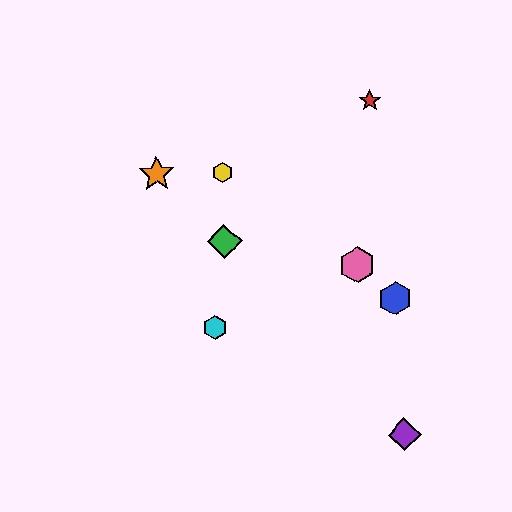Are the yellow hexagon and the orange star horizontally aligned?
Yes, both are at y≈172.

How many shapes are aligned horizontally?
2 shapes (the yellow hexagon, the orange star) are aligned horizontally.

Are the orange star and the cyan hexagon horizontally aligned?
No, the orange star is at y≈174 and the cyan hexagon is at y≈327.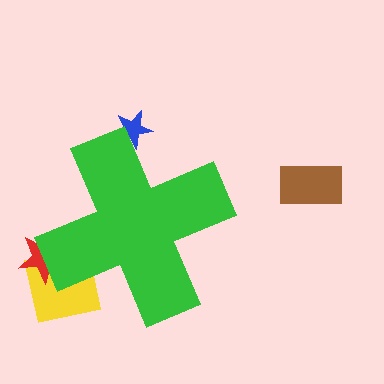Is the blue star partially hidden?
Yes, the blue star is partially hidden behind the green cross.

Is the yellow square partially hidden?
Yes, the yellow square is partially hidden behind the green cross.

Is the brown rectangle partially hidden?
No, the brown rectangle is fully visible.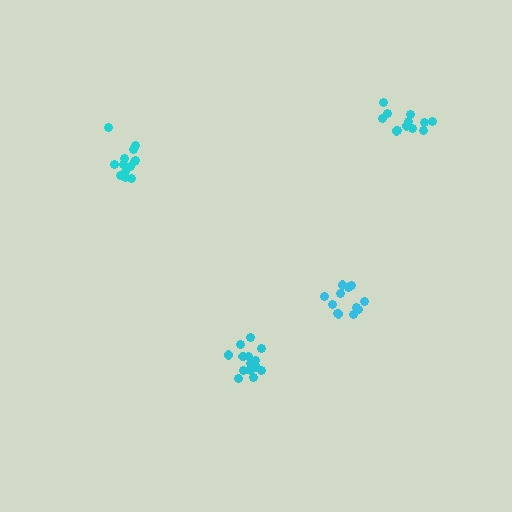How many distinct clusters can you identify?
There are 4 distinct clusters.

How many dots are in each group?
Group 1: 12 dots, Group 2: 15 dots, Group 3: 14 dots, Group 4: 12 dots (53 total).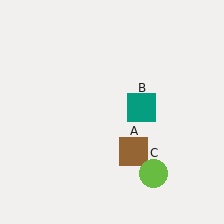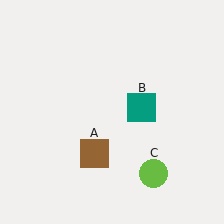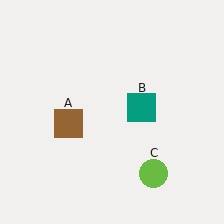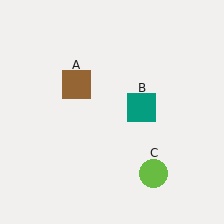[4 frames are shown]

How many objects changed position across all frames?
1 object changed position: brown square (object A).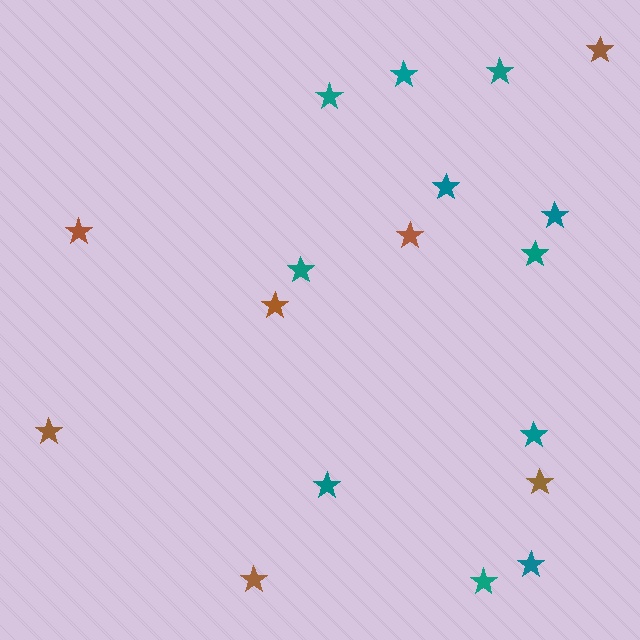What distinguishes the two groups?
There are 2 groups: one group of brown stars (7) and one group of teal stars (11).